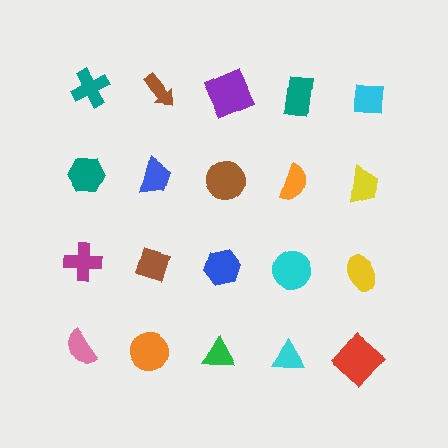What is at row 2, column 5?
A yellow trapezoid.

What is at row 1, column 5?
A cyan square.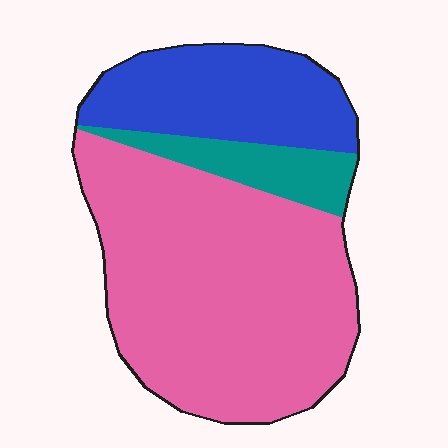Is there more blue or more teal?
Blue.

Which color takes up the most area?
Pink, at roughly 65%.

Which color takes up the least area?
Teal, at roughly 10%.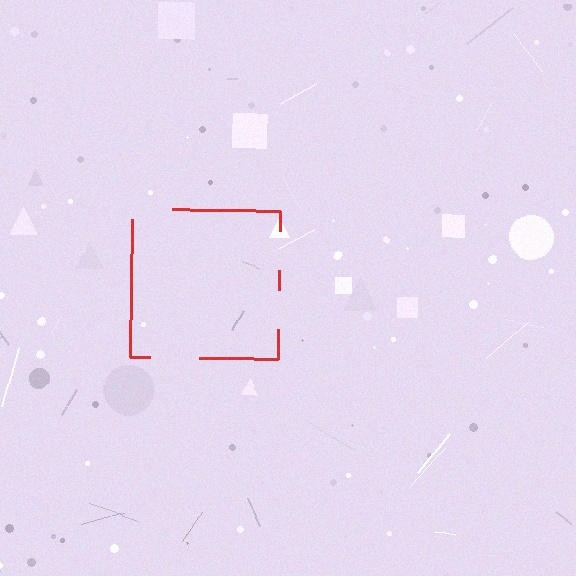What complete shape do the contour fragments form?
The contour fragments form a square.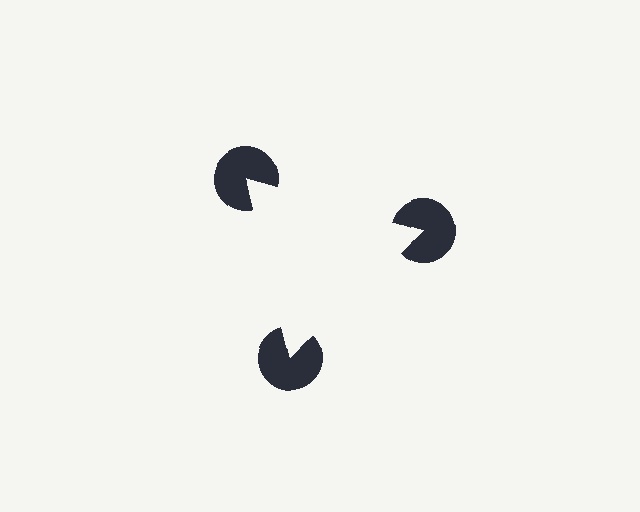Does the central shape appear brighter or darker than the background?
It typically appears slightly brighter than the background, even though no actual brightness change is drawn.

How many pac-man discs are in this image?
There are 3 — one at each vertex of the illusory triangle.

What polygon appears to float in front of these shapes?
An illusory triangle — its edges are inferred from the aligned wedge cuts in the pac-man discs, not physically drawn.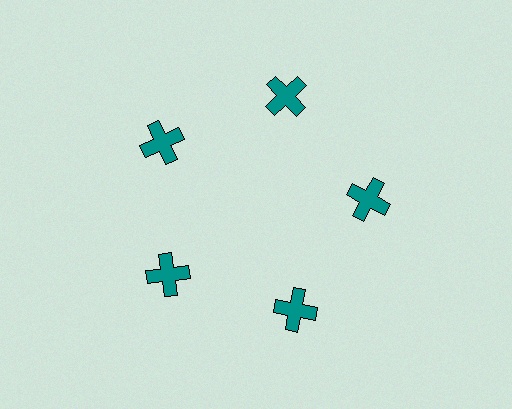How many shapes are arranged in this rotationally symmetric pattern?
There are 5 shapes, arranged in 5 groups of 1.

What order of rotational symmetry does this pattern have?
This pattern has 5-fold rotational symmetry.